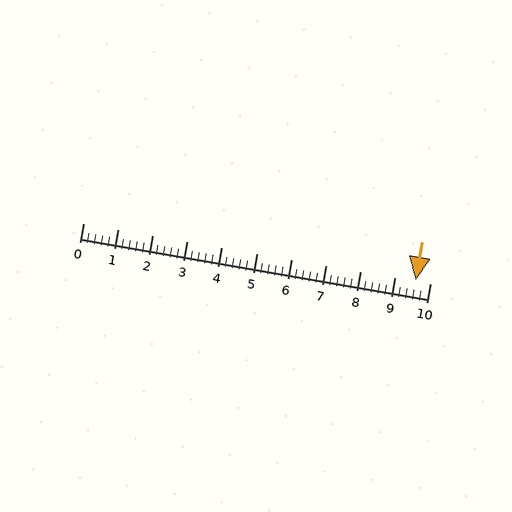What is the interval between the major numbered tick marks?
The major tick marks are spaced 1 units apart.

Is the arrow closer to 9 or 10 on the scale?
The arrow is closer to 10.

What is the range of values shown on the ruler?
The ruler shows values from 0 to 10.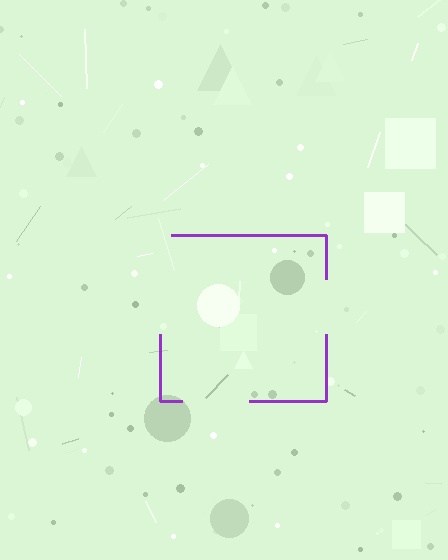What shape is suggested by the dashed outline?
The dashed outline suggests a square.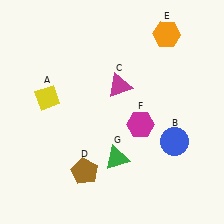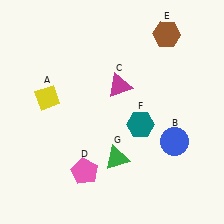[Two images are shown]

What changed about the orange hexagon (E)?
In Image 1, E is orange. In Image 2, it changed to brown.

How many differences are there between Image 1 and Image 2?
There are 3 differences between the two images.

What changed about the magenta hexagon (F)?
In Image 1, F is magenta. In Image 2, it changed to teal.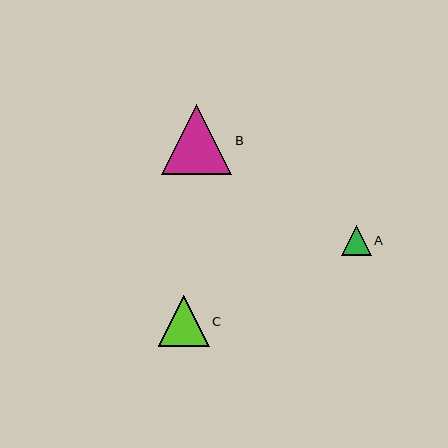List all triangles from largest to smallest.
From largest to smallest: B, C, A.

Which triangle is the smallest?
Triangle A is the smallest with a size of approximately 29 pixels.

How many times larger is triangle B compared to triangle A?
Triangle B is approximately 2.4 times the size of triangle A.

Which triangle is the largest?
Triangle B is the largest with a size of approximately 70 pixels.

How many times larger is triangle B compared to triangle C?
Triangle B is approximately 1.4 times the size of triangle C.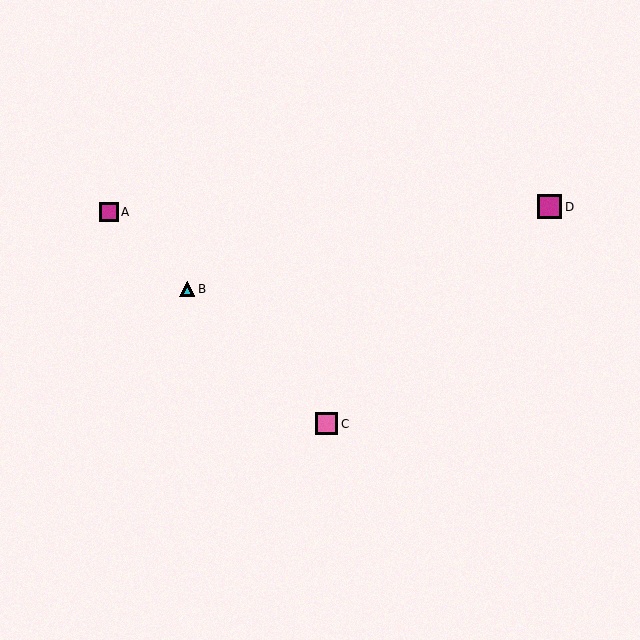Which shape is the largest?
The magenta square (labeled D) is the largest.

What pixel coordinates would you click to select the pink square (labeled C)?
Click at (327, 424) to select the pink square C.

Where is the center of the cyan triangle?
The center of the cyan triangle is at (187, 289).